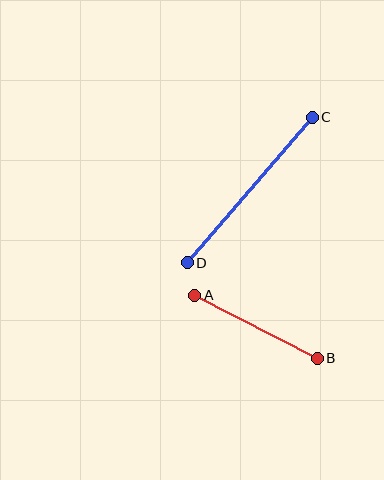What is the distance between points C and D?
The distance is approximately 192 pixels.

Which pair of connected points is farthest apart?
Points C and D are farthest apart.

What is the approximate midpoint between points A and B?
The midpoint is at approximately (256, 327) pixels.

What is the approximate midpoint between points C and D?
The midpoint is at approximately (250, 190) pixels.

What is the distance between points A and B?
The distance is approximately 138 pixels.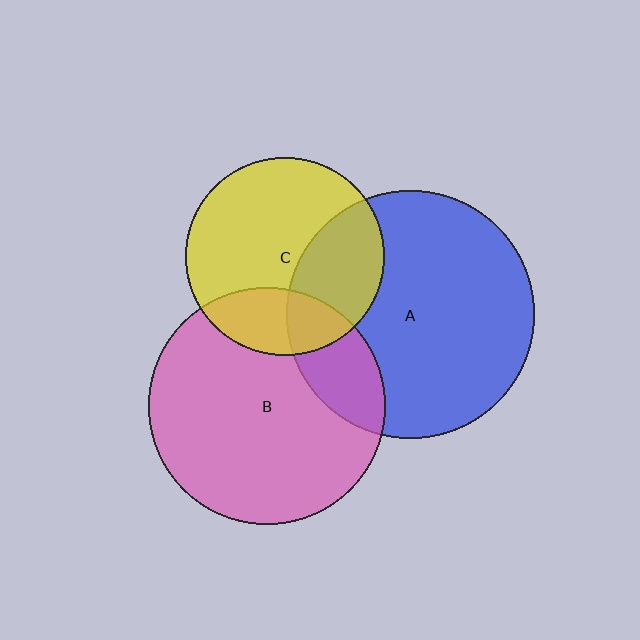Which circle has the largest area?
Circle A (blue).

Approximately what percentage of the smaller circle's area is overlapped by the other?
Approximately 25%.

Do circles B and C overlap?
Yes.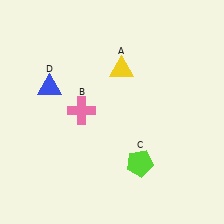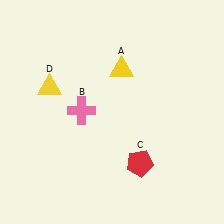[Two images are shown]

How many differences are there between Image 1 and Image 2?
There are 2 differences between the two images.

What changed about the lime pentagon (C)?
In Image 1, C is lime. In Image 2, it changed to red.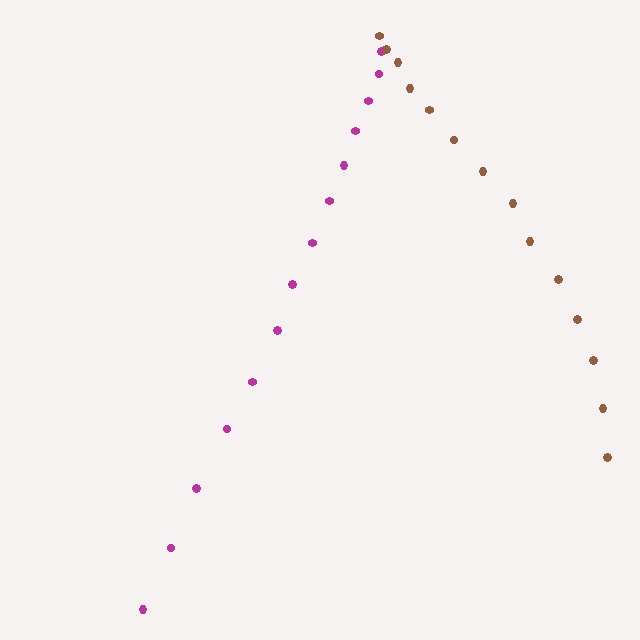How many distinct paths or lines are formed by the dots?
There are 2 distinct paths.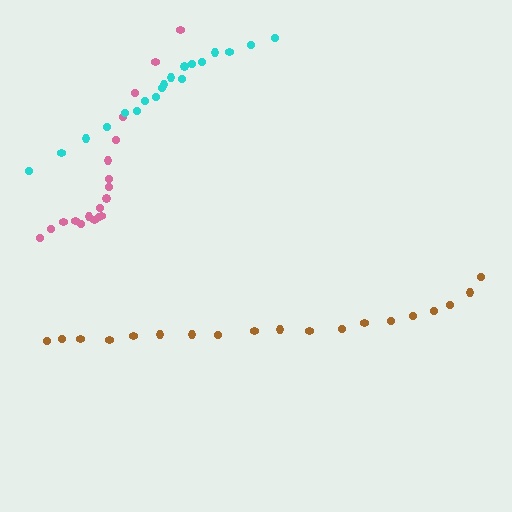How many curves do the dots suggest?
There are 3 distinct paths.